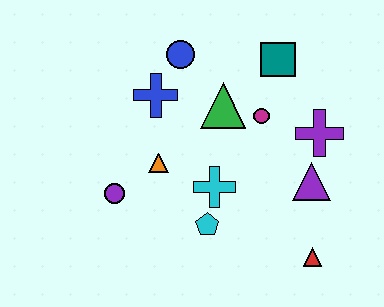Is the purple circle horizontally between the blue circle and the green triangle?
No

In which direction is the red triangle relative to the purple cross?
The red triangle is below the purple cross.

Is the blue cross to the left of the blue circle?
Yes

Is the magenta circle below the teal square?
Yes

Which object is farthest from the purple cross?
The purple circle is farthest from the purple cross.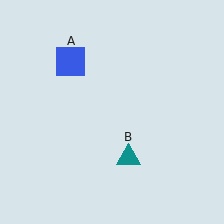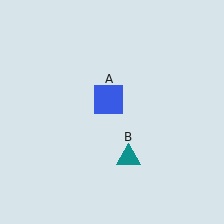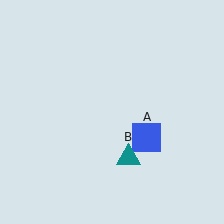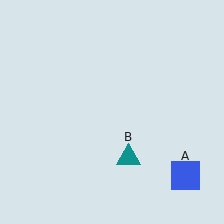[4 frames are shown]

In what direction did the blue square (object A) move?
The blue square (object A) moved down and to the right.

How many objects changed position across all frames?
1 object changed position: blue square (object A).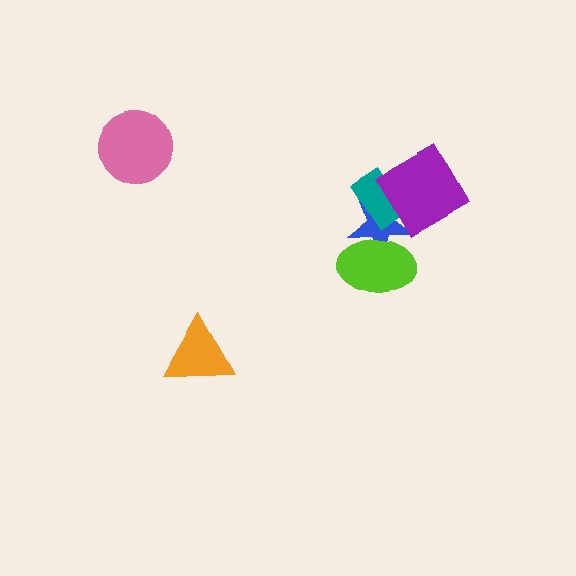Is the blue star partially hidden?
Yes, it is partially covered by another shape.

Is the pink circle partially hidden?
No, no other shape covers it.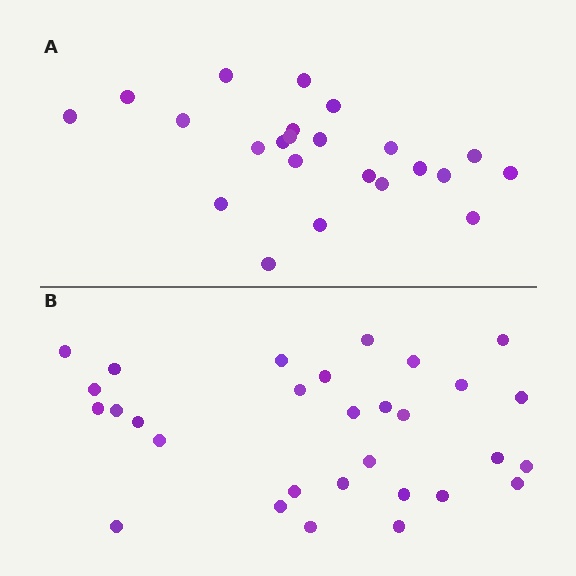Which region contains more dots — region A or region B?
Region B (the bottom region) has more dots.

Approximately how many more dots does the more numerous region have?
Region B has roughly 8 or so more dots than region A.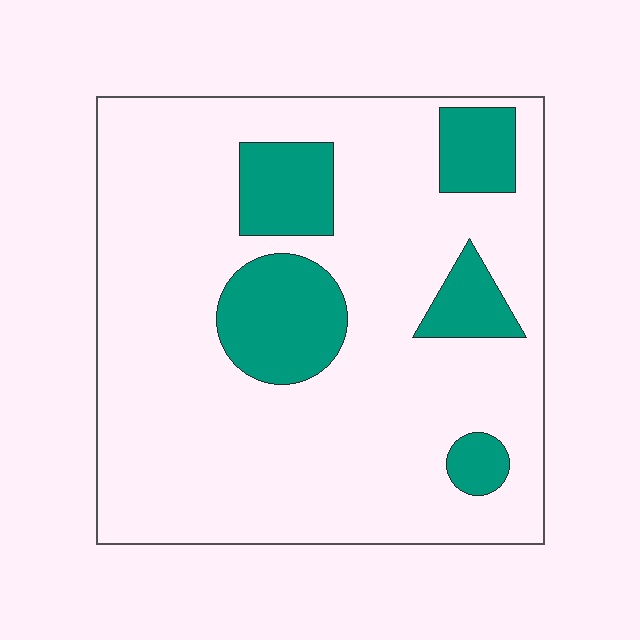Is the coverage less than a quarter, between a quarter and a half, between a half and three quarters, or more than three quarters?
Less than a quarter.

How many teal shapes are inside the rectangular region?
5.